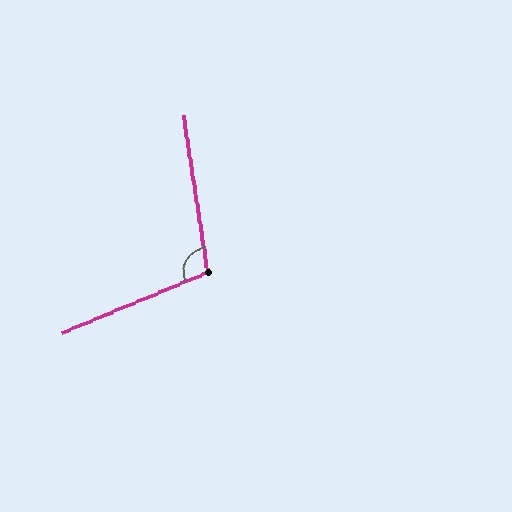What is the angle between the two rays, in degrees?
Approximately 104 degrees.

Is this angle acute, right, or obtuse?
It is obtuse.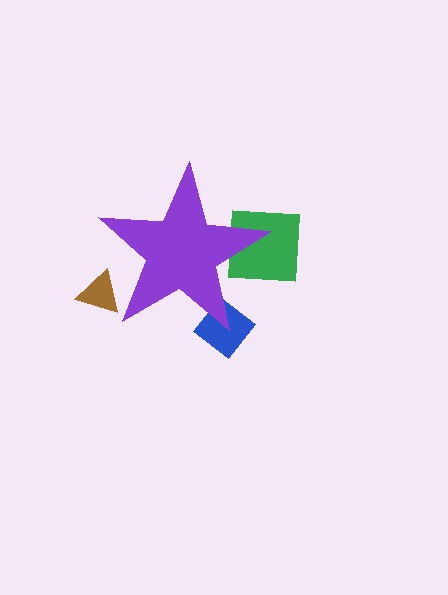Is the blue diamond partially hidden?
Yes, the blue diamond is partially hidden behind the purple star.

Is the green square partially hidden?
Yes, the green square is partially hidden behind the purple star.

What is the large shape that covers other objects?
A purple star.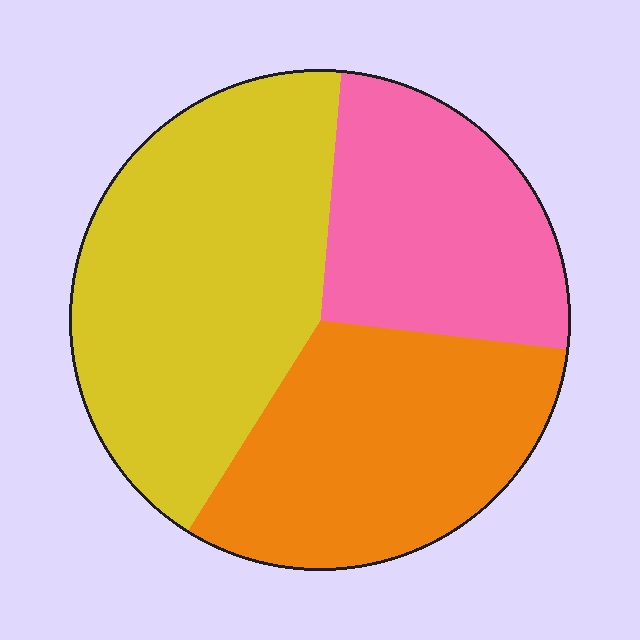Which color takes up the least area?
Pink, at roughly 25%.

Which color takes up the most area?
Yellow, at roughly 45%.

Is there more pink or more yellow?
Yellow.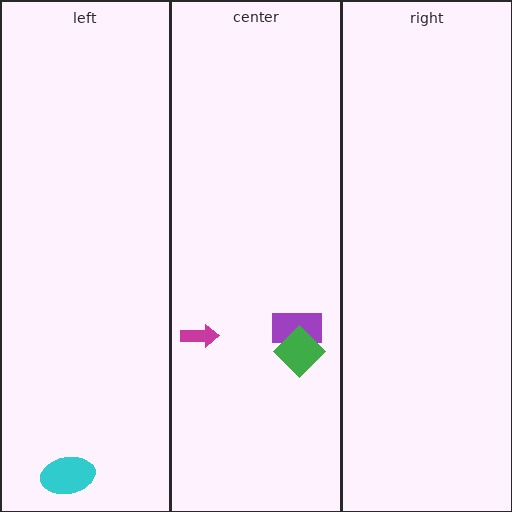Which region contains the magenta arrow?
The center region.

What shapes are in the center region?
The purple rectangle, the magenta arrow, the green diamond.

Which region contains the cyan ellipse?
The left region.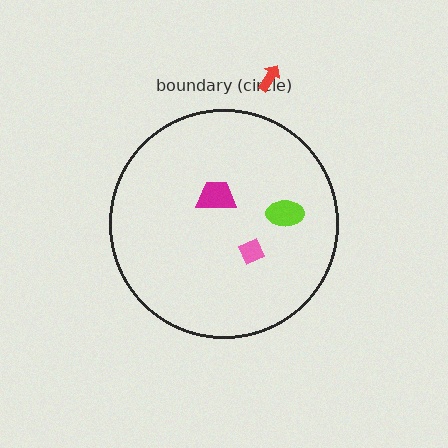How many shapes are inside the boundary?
3 inside, 1 outside.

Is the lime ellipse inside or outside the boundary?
Inside.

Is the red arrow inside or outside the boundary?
Outside.